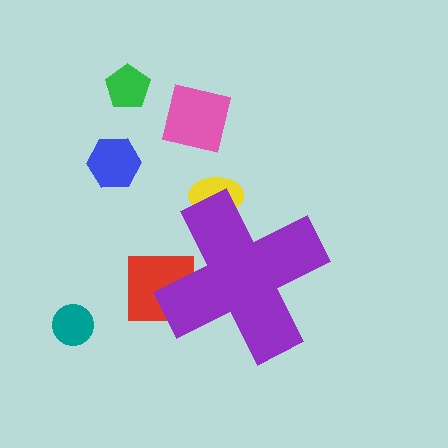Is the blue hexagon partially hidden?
No, the blue hexagon is fully visible.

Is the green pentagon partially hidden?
No, the green pentagon is fully visible.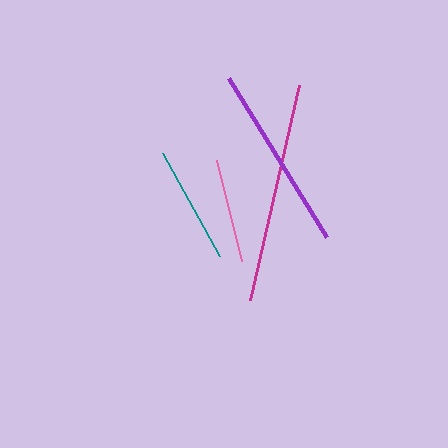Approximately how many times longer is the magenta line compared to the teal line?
The magenta line is approximately 1.9 times the length of the teal line.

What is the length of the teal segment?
The teal segment is approximately 118 pixels long.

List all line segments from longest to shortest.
From longest to shortest: magenta, purple, teal, pink.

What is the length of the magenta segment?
The magenta segment is approximately 221 pixels long.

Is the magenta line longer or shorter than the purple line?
The magenta line is longer than the purple line.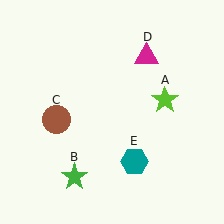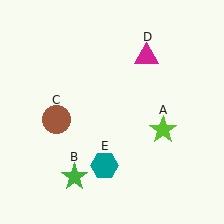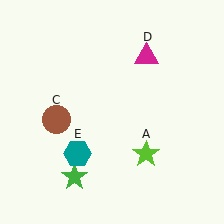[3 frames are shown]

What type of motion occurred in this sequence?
The lime star (object A), teal hexagon (object E) rotated clockwise around the center of the scene.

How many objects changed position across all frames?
2 objects changed position: lime star (object A), teal hexagon (object E).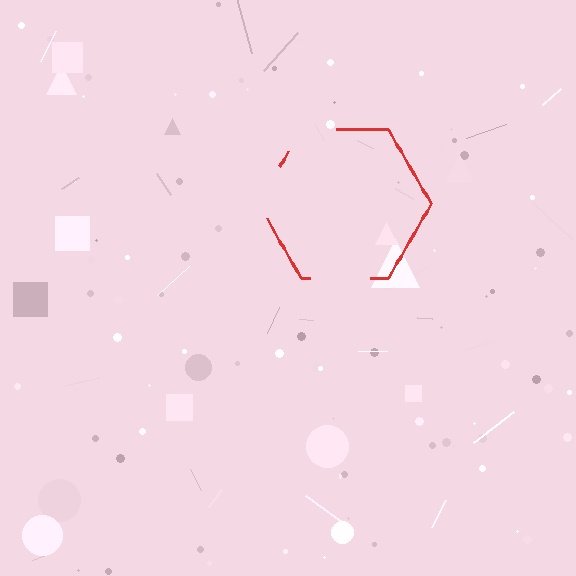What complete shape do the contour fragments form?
The contour fragments form a hexagon.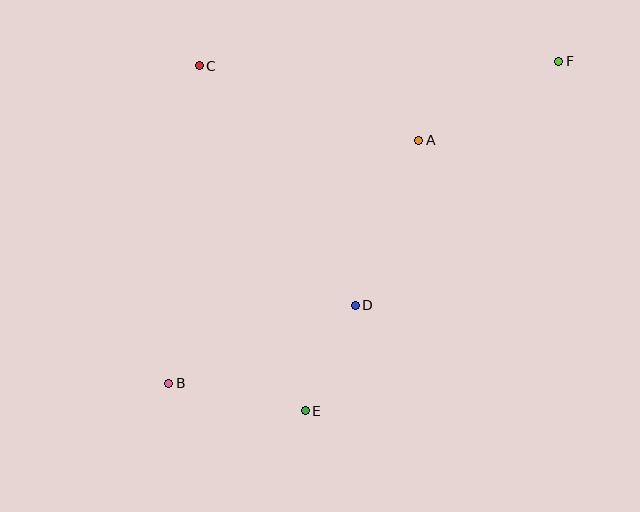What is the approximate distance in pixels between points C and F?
The distance between C and F is approximately 359 pixels.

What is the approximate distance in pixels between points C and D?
The distance between C and D is approximately 286 pixels.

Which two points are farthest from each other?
Points B and F are farthest from each other.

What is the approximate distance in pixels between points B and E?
The distance between B and E is approximately 139 pixels.